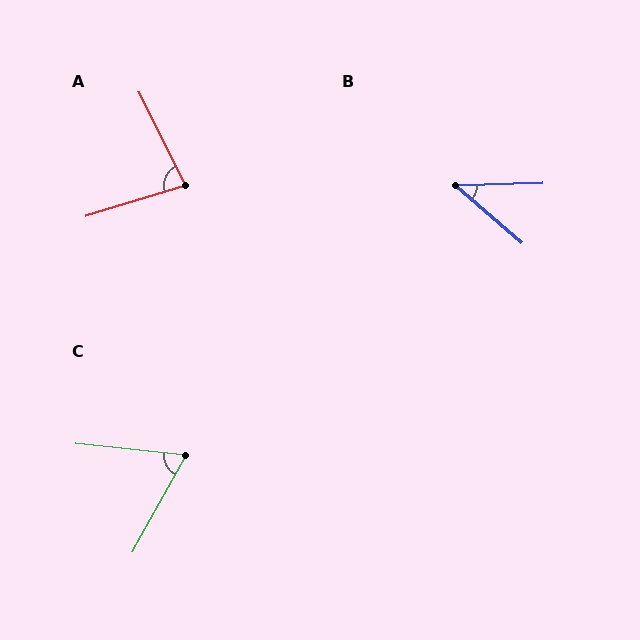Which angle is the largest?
A, at approximately 80 degrees.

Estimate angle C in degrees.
Approximately 67 degrees.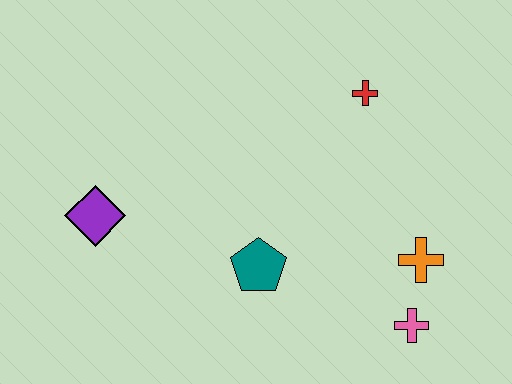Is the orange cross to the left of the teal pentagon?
No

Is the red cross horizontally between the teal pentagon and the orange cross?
Yes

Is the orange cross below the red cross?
Yes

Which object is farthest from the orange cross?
The purple diamond is farthest from the orange cross.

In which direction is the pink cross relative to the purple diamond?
The pink cross is to the right of the purple diamond.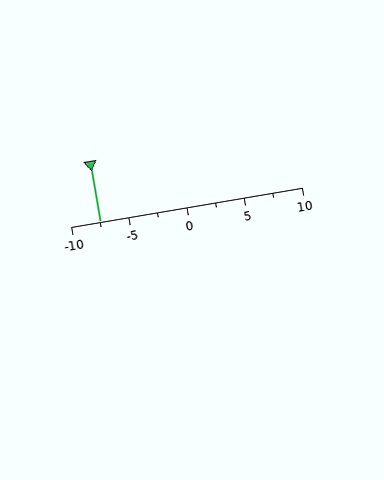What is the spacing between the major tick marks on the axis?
The major ticks are spaced 5 apart.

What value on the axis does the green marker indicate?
The marker indicates approximately -7.5.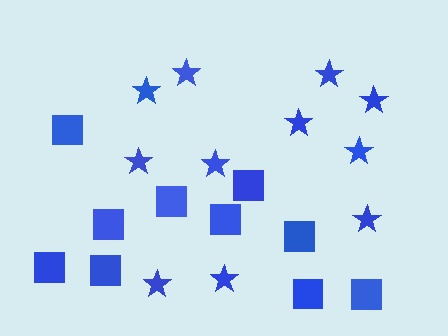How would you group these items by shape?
There are 2 groups: one group of stars (11) and one group of squares (10).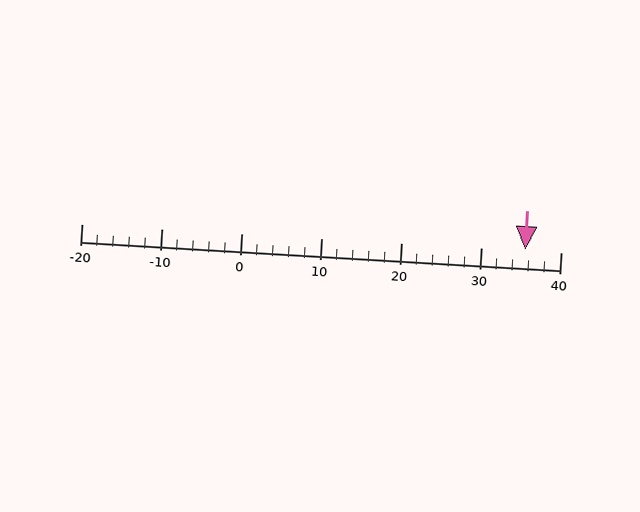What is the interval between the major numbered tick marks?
The major tick marks are spaced 10 units apart.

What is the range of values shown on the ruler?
The ruler shows values from -20 to 40.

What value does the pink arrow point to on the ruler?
The pink arrow points to approximately 36.